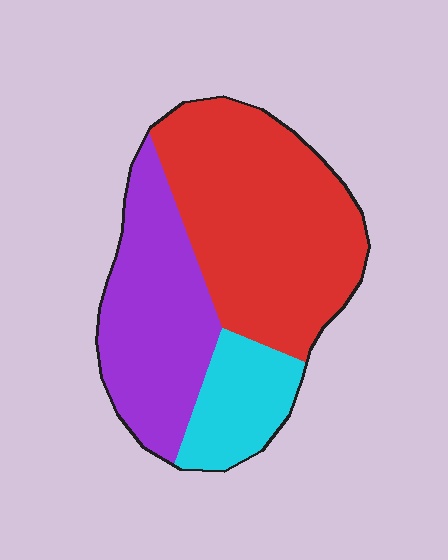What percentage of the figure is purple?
Purple takes up about one third (1/3) of the figure.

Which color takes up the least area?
Cyan, at roughly 15%.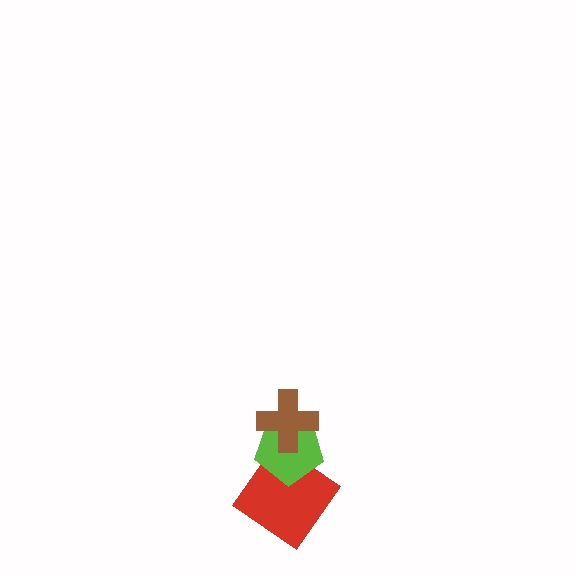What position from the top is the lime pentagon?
The lime pentagon is 2nd from the top.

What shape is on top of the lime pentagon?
The brown cross is on top of the lime pentagon.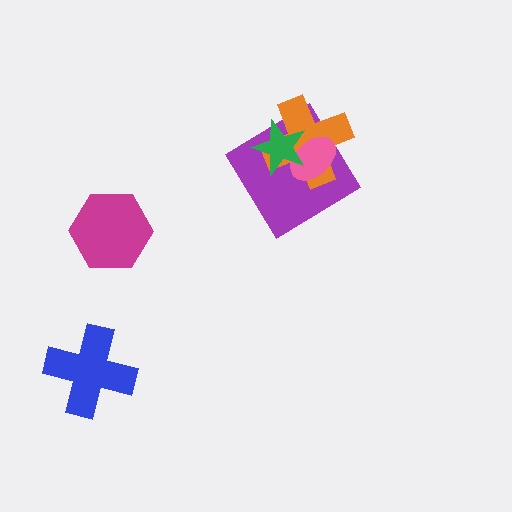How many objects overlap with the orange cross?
3 objects overlap with the orange cross.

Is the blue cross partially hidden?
No, no other shape covers it.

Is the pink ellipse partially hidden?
Yes, it is partially covered by another shape.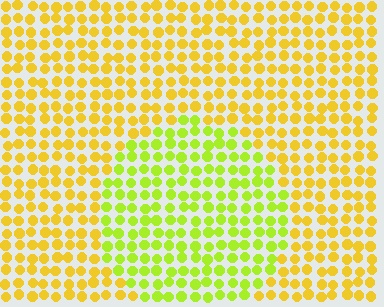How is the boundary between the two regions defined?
The boundary is defined purely by a slight shift in hue (about 34 degrees). Spacing, size, and orientation are identical on both sides.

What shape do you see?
I see a circle.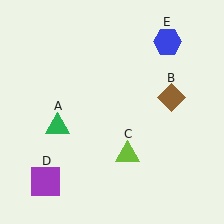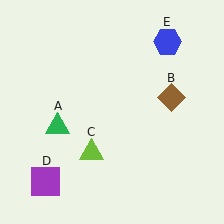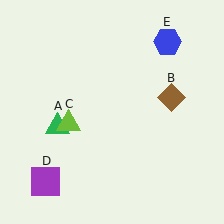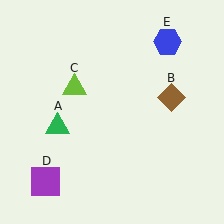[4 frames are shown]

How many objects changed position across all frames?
1 object changed position: lime triangle (object C).